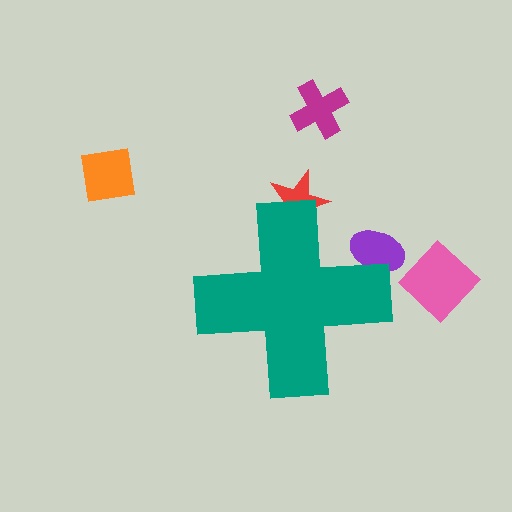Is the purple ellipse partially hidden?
Yes, the purple ellipse is partially hidden behind the teal cross.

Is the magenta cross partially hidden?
No, the magenta cross is fully visible.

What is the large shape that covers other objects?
A teal cross.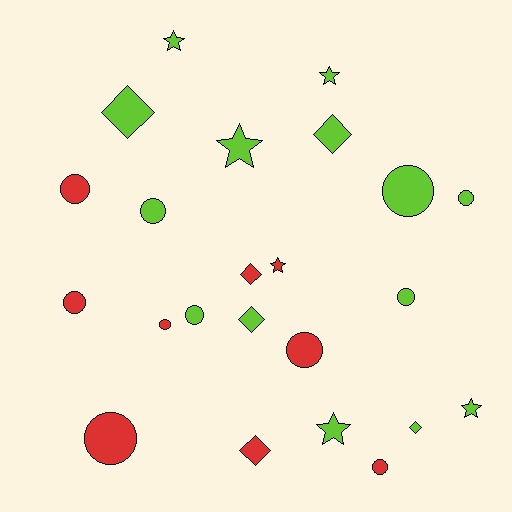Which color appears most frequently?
Lime, with 14 objects.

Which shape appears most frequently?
Circle, with 11 objects.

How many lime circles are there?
There are 5 lime circles.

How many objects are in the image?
There are 23 objects.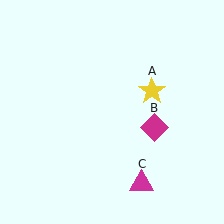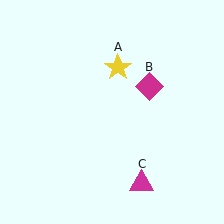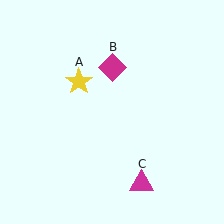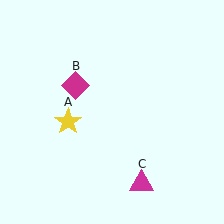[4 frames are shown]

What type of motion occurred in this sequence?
The yellow star (object A), magenta diamond (object B) rotated counterclockwise around the center of the scene.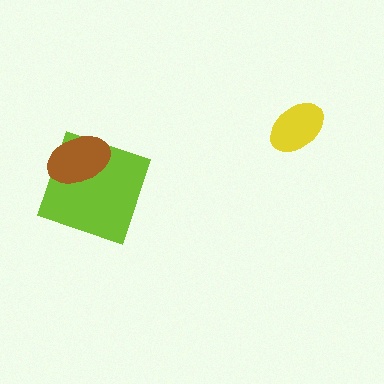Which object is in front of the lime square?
The brown ellipse is in front of the lime square.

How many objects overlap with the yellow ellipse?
0 objects overlap with the yellow ellipse.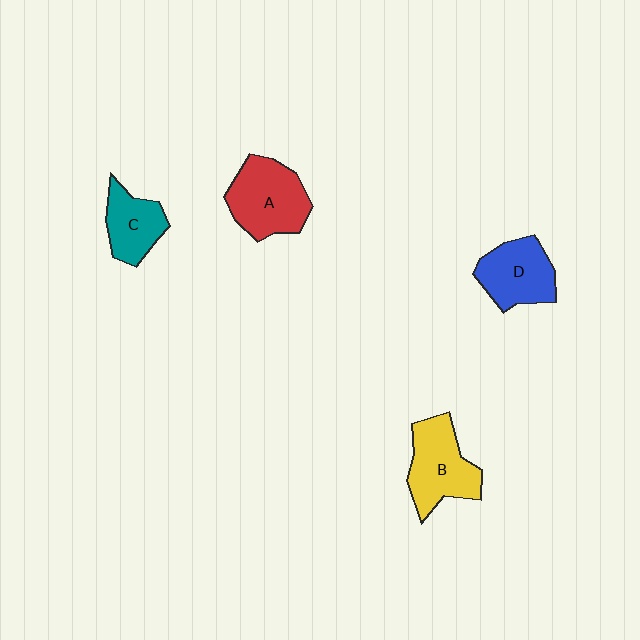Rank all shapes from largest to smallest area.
From largest to smallest: A (red), B (yellow), D (blue), C (teal).